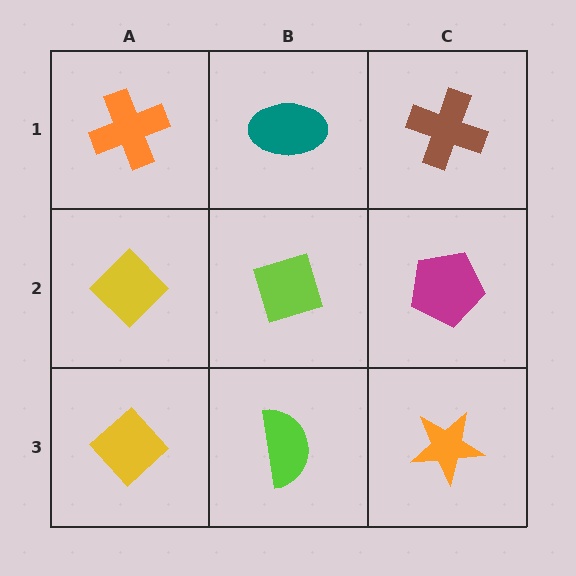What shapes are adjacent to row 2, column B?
A teal ellipse (row 1, column B), a lime semicircle (row 3, column B), a yellow diamond (row 2, column A), a magenta pentagon (row 2, column C).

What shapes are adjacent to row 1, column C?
A magenta pentagon (row 2, column C), a teal ellipse (row 1, column B).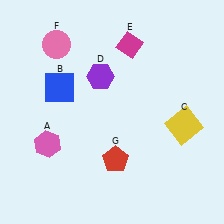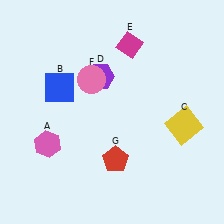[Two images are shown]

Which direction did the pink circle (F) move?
The pink circle (F) moved down.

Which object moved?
The pink circle (F) moved down.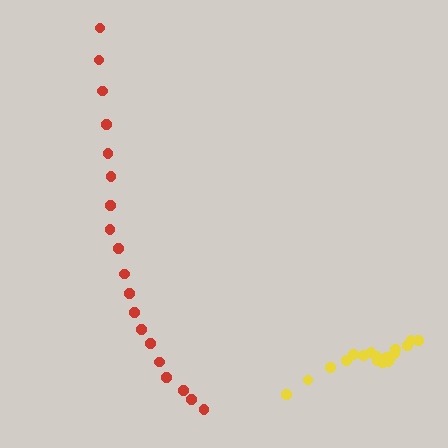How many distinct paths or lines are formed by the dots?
There are 2 distinct paths.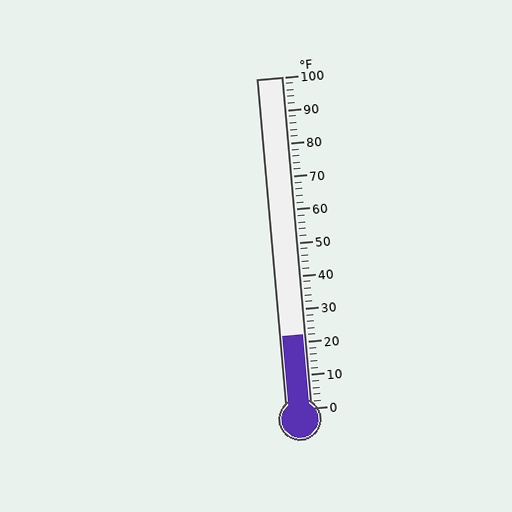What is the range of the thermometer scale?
The thermometer scale ranges from 0°F to 100°F.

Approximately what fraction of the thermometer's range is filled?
The thermometer is filled to approximately 20% of its range.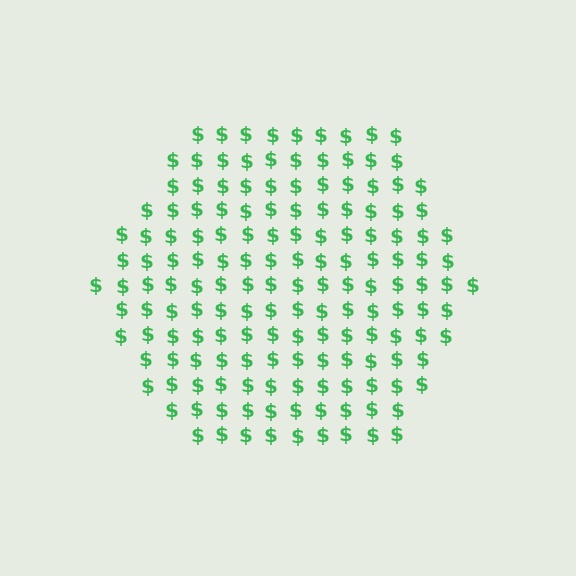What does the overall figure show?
The overall figure shows a hexagon.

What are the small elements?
The small elements are dollar signs.